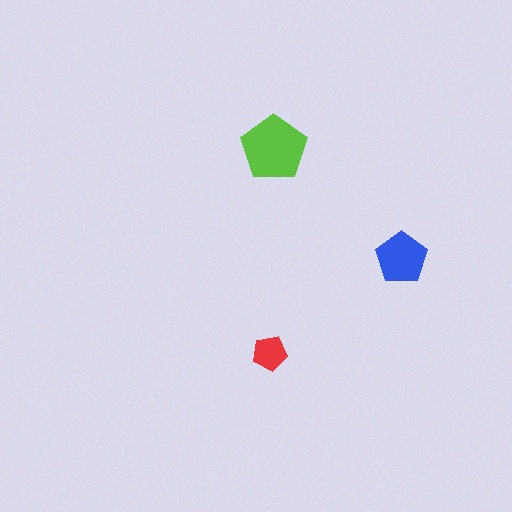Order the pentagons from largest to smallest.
the lime one, the blue one, the red one.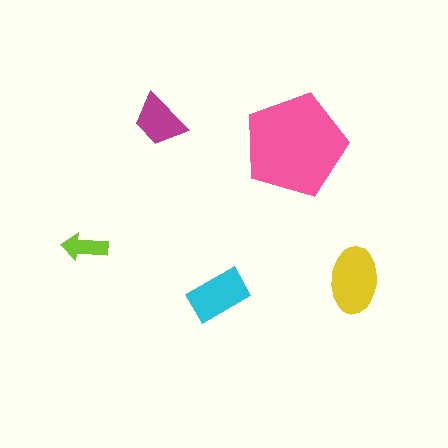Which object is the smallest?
The lime arrow.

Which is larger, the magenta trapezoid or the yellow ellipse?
The yellow ellipse.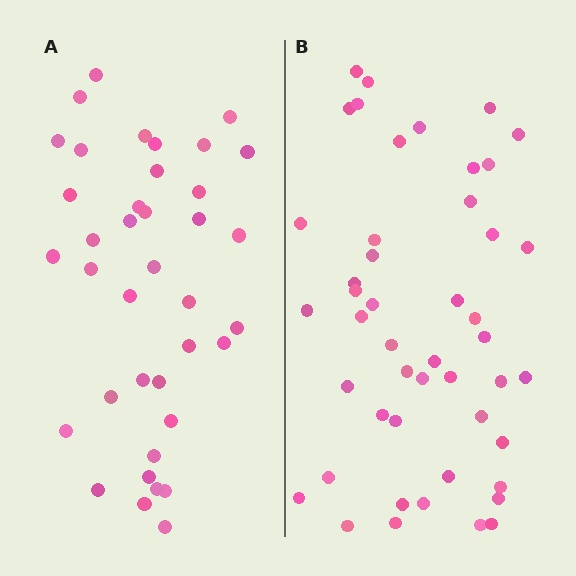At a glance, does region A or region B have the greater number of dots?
Region B (the right region) has more dots.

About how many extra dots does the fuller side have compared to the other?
Region B has roughly 8 or so more dots than region A.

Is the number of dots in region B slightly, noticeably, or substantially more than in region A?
Region B has only slightly more — the two regions are fairly close. The ratio is roughly 1.2 to 1.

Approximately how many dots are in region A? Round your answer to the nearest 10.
About 40 dots. (The exact count is 38, which rounds to 40.)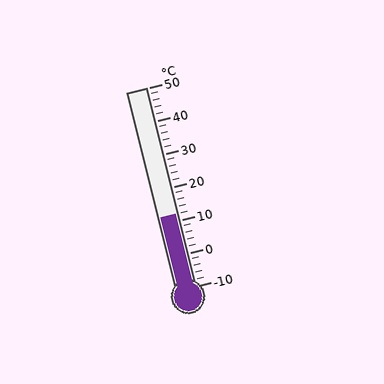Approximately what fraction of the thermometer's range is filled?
The thermometer is filled to approximately 35% of its range.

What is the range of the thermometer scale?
The thermometer scale ranges from -10°C to 50°C.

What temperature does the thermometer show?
The thermometer shows approximately 12°C.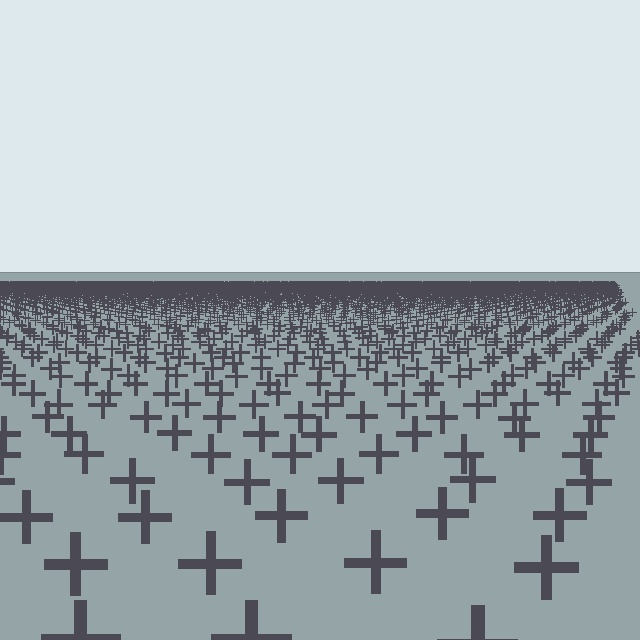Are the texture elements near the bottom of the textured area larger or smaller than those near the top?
Larger. Near the bottom, elements are closer to the viewer and appear at a bigger on-screen size.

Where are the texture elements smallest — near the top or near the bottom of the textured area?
Near the top.